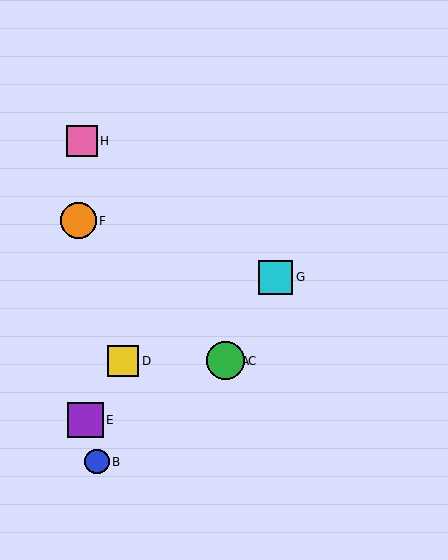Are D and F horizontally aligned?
No, D is at y≈361 and F is at y≈221.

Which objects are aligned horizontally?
Objects A, C, D are aligned horizontally.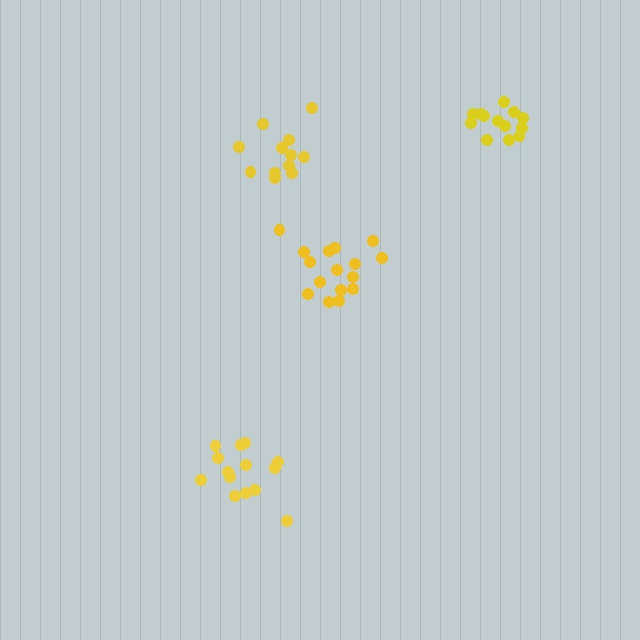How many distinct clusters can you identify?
There are 4 distinct clusters.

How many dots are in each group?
Group 1: 14 dots, Group 2: 16 dots, Group 3: 13 dots, Group 4: 12 dots (55 total).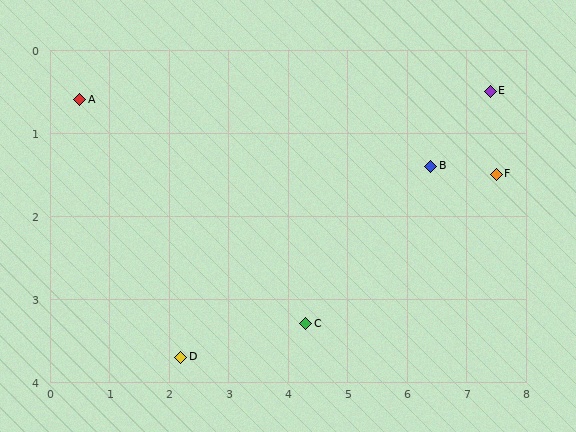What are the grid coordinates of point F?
Point F is at approximately (7.5, 1.5).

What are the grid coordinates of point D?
Point D is at approximately (2.2, 3.7).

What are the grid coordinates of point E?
Point E is at approximately (7.4, 0.5).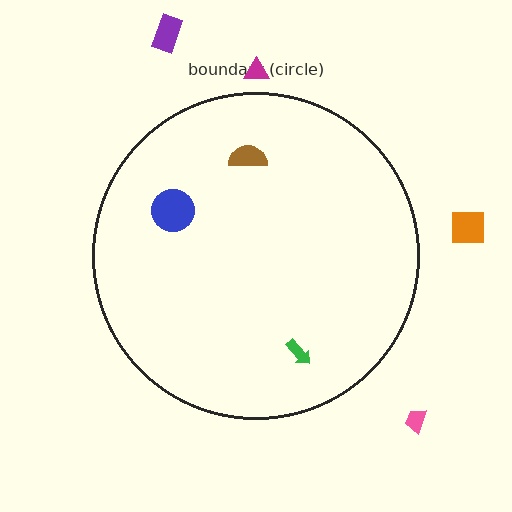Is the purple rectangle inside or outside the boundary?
Outside.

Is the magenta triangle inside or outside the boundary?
Outside.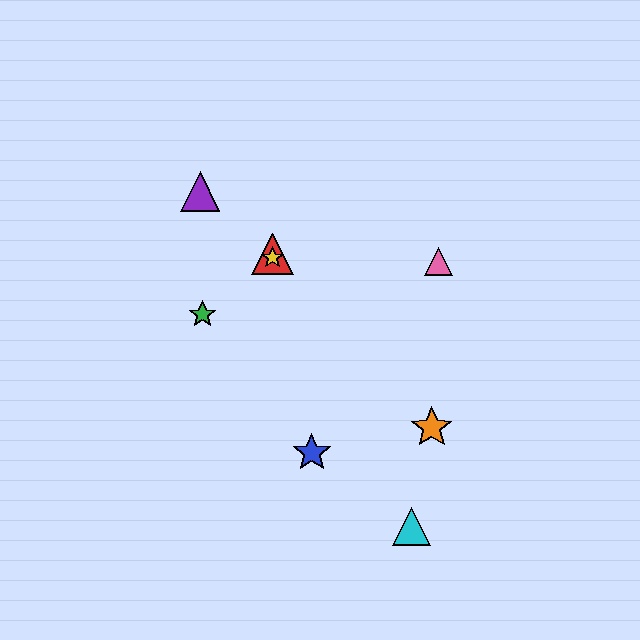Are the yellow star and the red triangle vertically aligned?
Yes, both are at x≈272.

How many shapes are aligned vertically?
2 shapes (the red triangle, the yellow star) are aligned vertically.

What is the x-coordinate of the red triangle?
The red triangle is at x≈272.